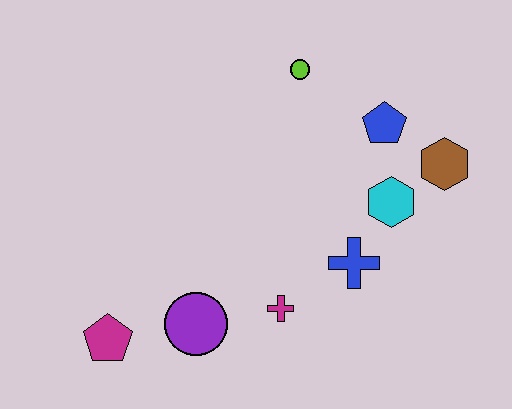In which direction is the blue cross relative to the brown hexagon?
The blue cross is below the brown hexagon.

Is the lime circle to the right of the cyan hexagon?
No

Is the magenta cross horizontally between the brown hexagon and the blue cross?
No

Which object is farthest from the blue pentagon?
The magenta pentagon is farthest from the blue pentagon.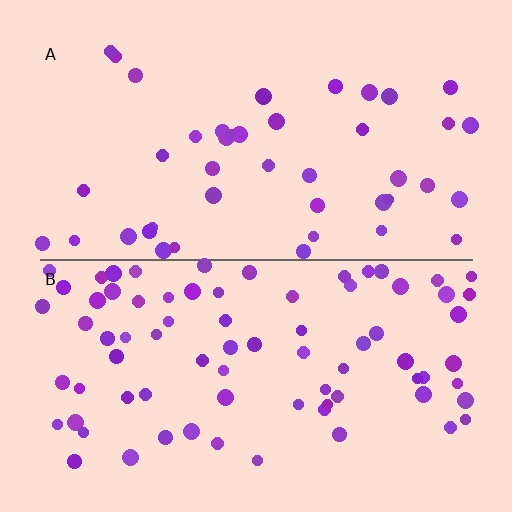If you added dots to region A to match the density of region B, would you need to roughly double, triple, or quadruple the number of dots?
Approximately double.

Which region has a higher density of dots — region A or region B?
B (the bottom).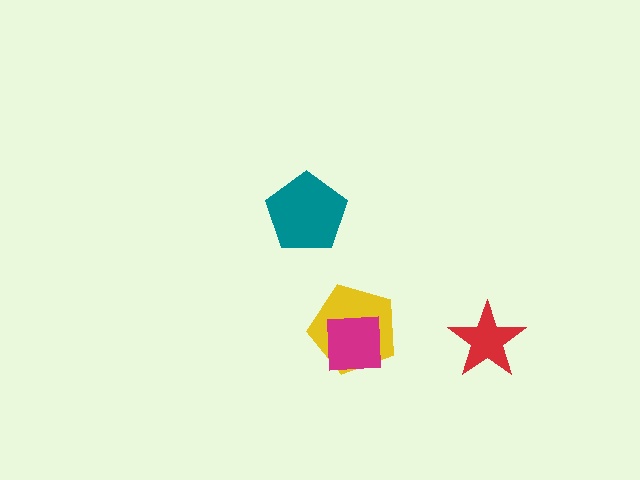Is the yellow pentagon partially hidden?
Yes, it is partially covered by another shape.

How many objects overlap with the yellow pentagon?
1 object overlaps with the yellow pentagon.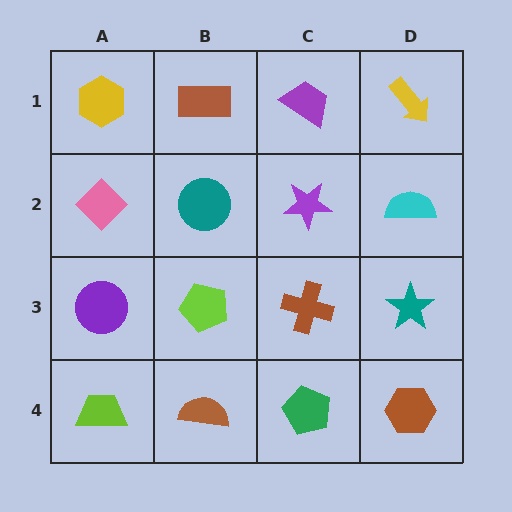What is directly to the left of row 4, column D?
A green pentagon.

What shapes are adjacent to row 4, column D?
A teal star (row 3, column D), a green pentagon (row 4, column C).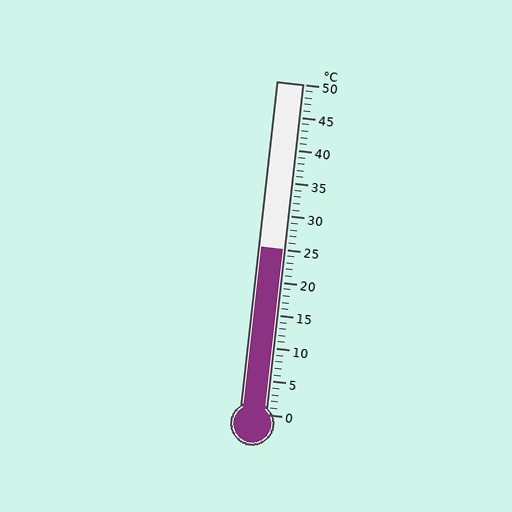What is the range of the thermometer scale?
The thermometer scale ranges from 0°C to 50°C.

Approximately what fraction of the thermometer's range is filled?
The thermometer is filled to approximately 50% of its range.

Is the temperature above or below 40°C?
The temperature is below 40°C.